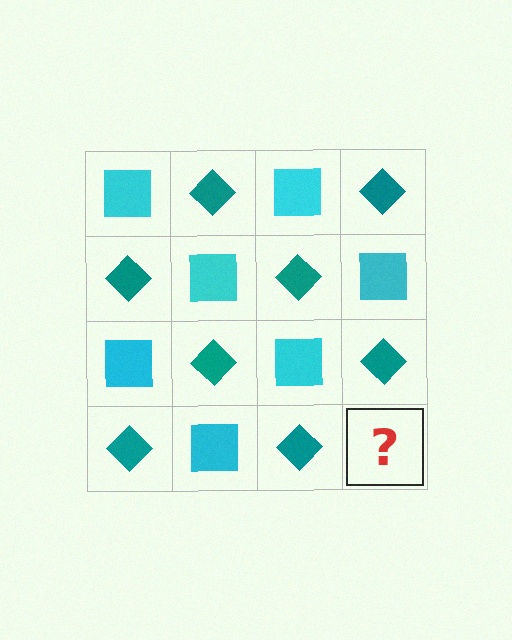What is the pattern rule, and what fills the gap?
The rule is that it alternates cyan square and teal diamond in a checkerboard pattern. The gap should be filled with a cyan square.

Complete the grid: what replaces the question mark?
The question mark should be replaced with a cyan square.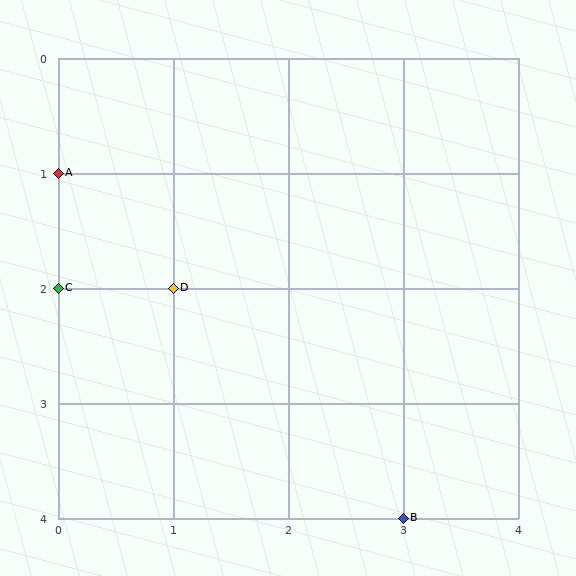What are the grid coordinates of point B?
Point B is at grid coordinates (3, 4).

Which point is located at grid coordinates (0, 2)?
Point C is at (0, 2).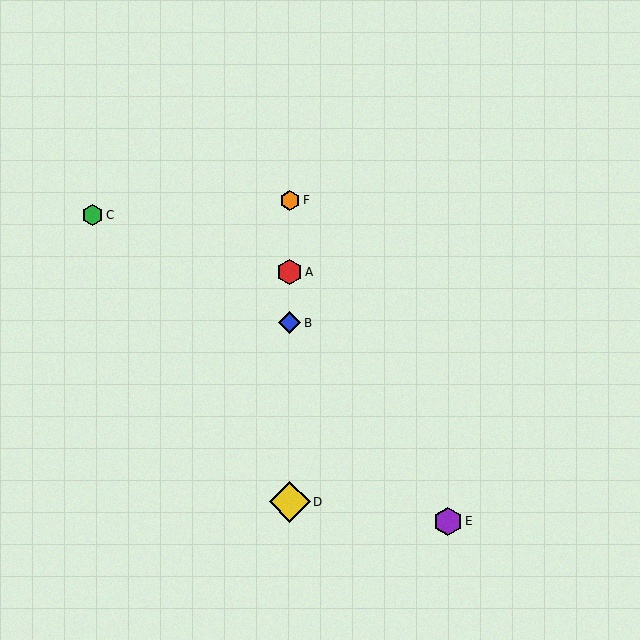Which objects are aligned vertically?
Objects A, B, D, F are aligned vertically.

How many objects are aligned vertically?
4 objects (A, B, D, F) are aligned vertically.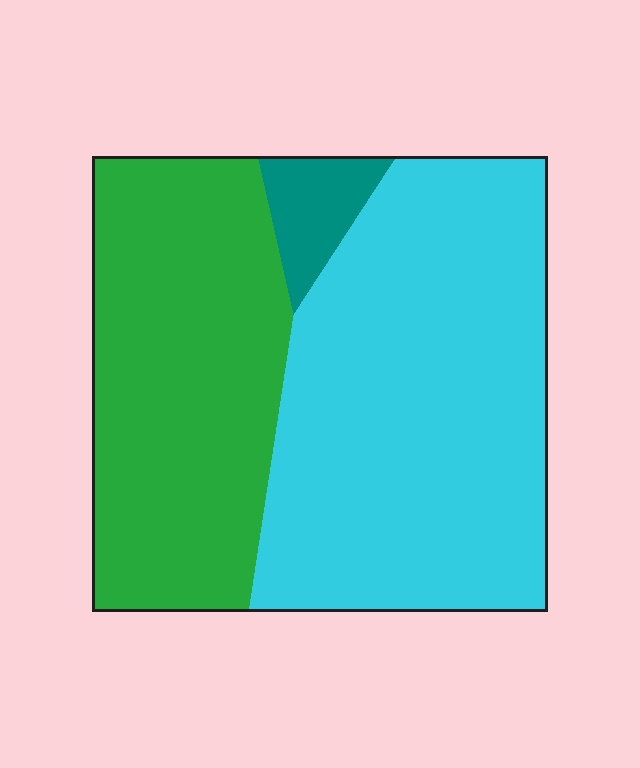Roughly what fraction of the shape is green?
Green covers 40% of the shape.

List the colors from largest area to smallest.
From largest to smallest: cyan, green, teal.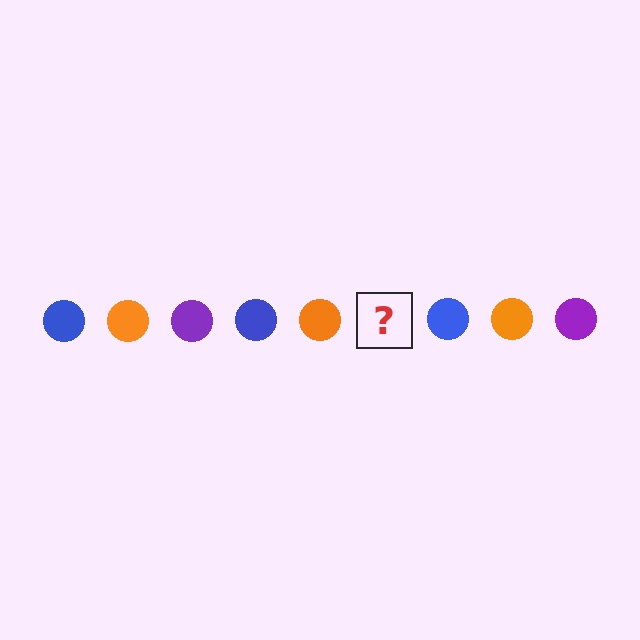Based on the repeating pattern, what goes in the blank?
The blank should be a purple circle.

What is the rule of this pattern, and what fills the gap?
The rule is that the pattern cycles through blue, orange, purple circles. The gap should be filled with a purple circle.